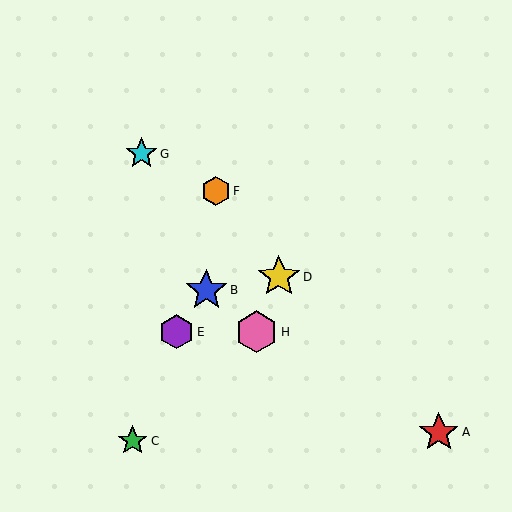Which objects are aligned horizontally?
Objects E, H are aligned horizontally.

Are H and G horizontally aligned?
No, H is at y≈332 and G is at y≈154.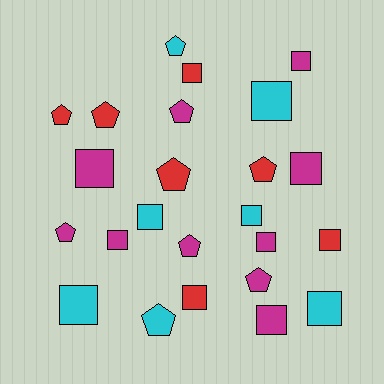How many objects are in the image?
There are 24 objects.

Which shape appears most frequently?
Square, with 14 objects.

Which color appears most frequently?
Magenta, with 10 objects.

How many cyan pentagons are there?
There are 2 cyan pentagons.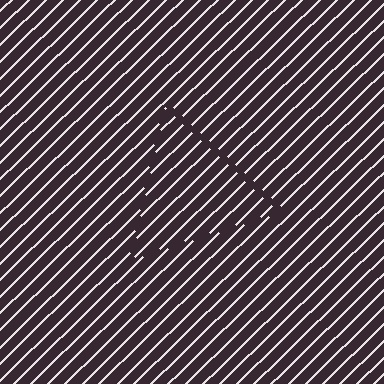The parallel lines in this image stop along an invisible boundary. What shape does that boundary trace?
An illusory triangle. The interior of the shape contains the same grating, shifted by half a period — the contour is defined by the phase discontinuity where line-ends from the inner and outer gratings abut.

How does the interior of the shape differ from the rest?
The interior of the shape contains the same grating, shifted by half a period — the contour is defined by the phase discontinuity where line-ends from the inner and outer gratings abut.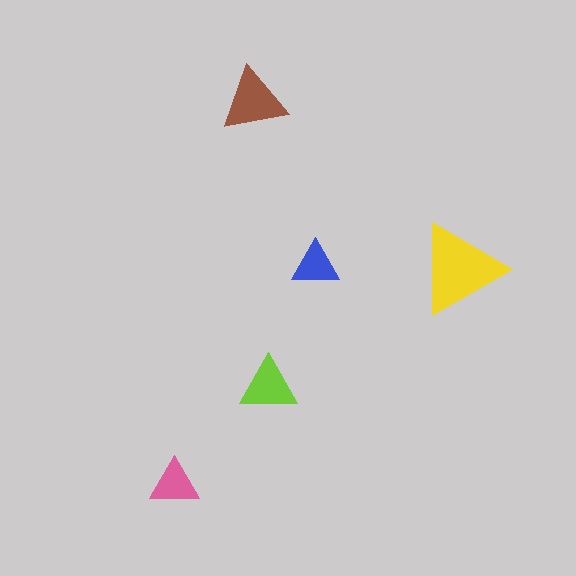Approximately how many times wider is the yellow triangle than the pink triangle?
About 2 times wider.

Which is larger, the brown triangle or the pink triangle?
The brown one.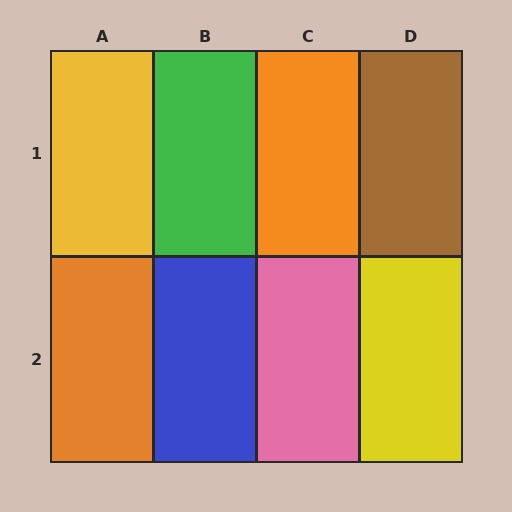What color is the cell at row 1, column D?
Brown.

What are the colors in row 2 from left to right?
Orange, blue, pink, yellow.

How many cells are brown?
1 cell is brown.